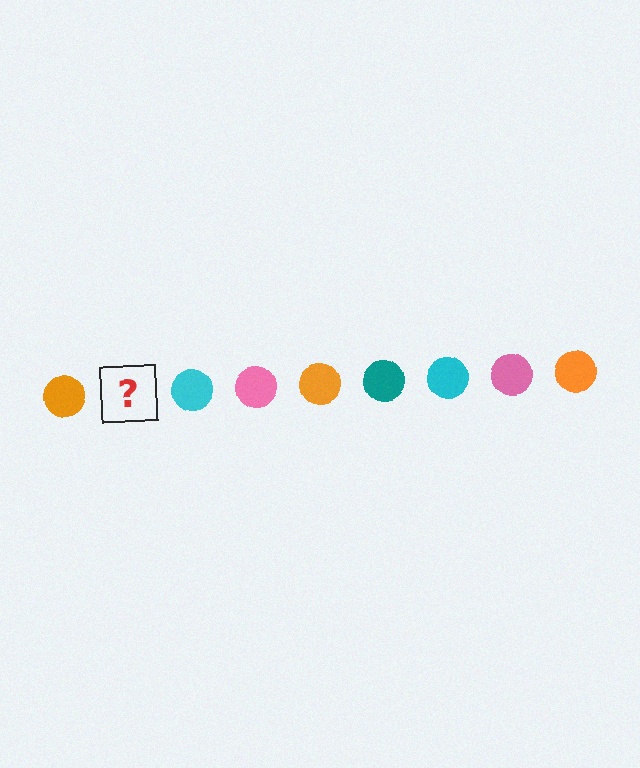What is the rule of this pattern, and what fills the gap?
The rule is that the pattern cycles through orange, teal, cyan, pink circles. The gap should be filled with a teal circle.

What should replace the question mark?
The question mark should be replaced with a teal circle.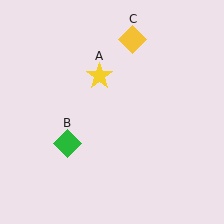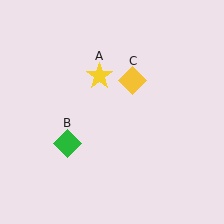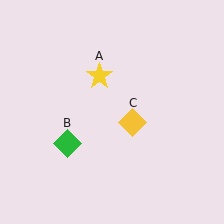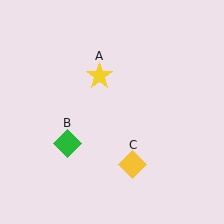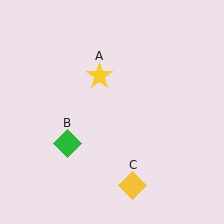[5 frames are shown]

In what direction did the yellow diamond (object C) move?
The yellow diamond (object C) moved down.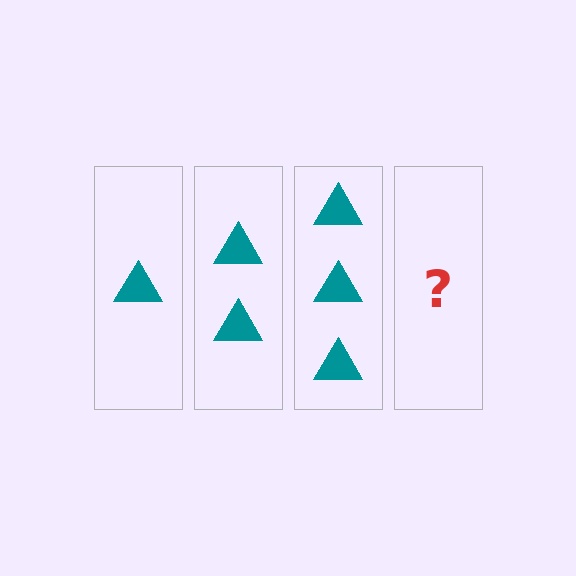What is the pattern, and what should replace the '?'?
The pattern is that each step adds one more triangle. The '?' should be 4 triangles.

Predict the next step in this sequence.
The next step is 4 triangles.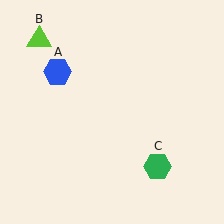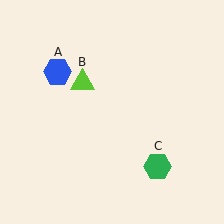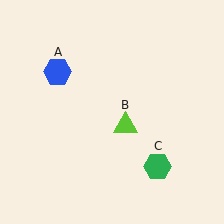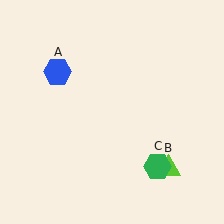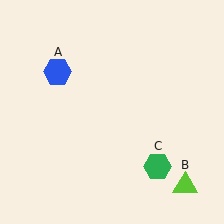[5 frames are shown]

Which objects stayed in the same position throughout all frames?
Blue hexagon (object A) and green hexagon (object C) remained stationary.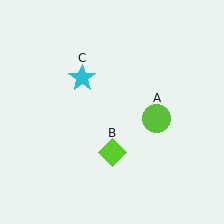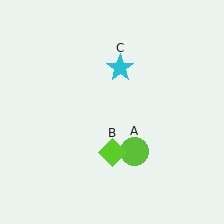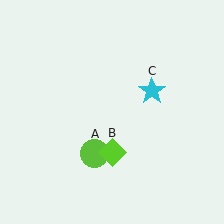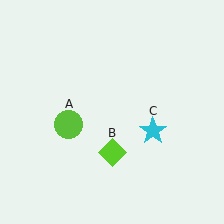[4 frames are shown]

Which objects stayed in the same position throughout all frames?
Lime diamond (object B) remained stationary.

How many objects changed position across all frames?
2 objects changed position: lime circle (object A), cyan star (object C).